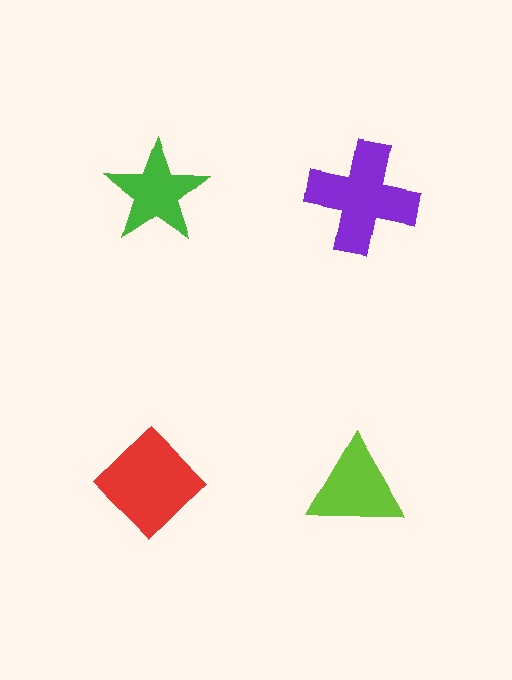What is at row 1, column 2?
A purple cross.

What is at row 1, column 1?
A green star.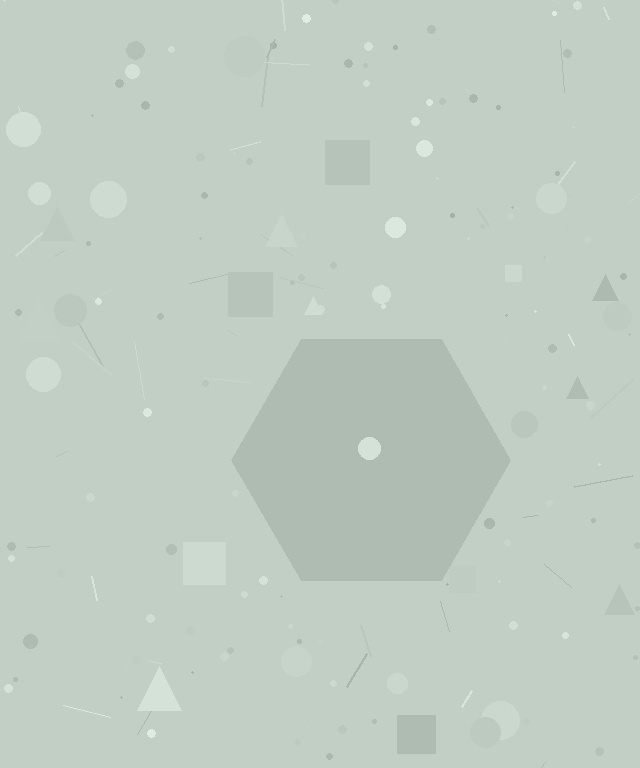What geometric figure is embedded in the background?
A hexagon is embedded in the background.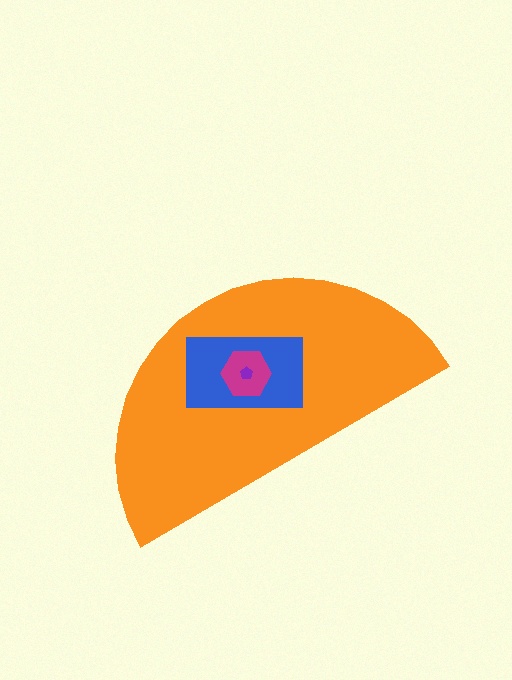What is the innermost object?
The purple pentagon.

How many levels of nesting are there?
4.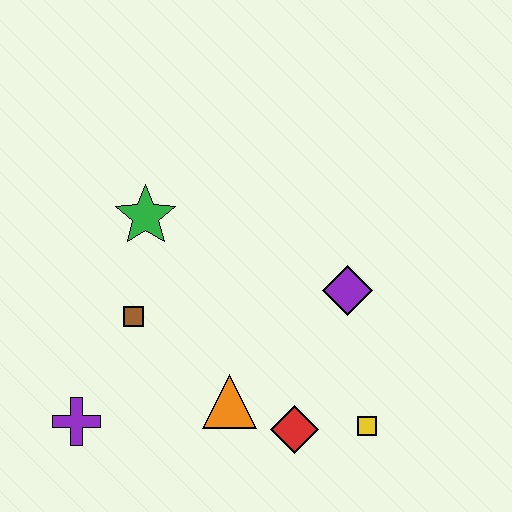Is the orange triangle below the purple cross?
No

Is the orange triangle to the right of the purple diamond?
No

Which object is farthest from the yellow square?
The green star is farthest from the yellow square.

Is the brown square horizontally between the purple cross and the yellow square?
Yes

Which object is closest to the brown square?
The green star is closest to the brown square.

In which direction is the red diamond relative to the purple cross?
The red diamond is to the right of the purple cross.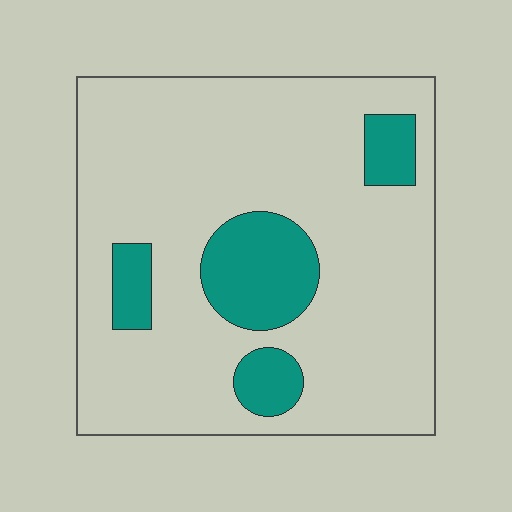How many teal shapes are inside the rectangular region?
4.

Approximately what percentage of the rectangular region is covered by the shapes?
Approximately 15%.